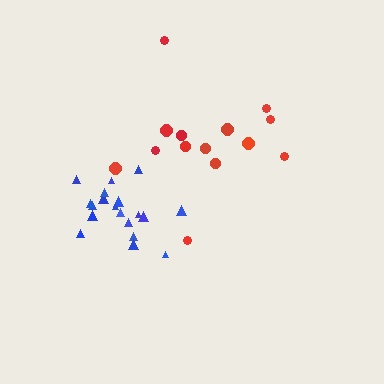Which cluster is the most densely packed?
Blue.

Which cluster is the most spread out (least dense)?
Red.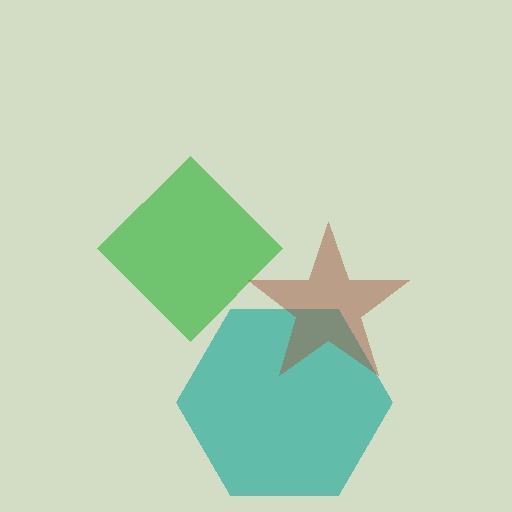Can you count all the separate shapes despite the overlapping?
Yes, there are 3 separate shapes.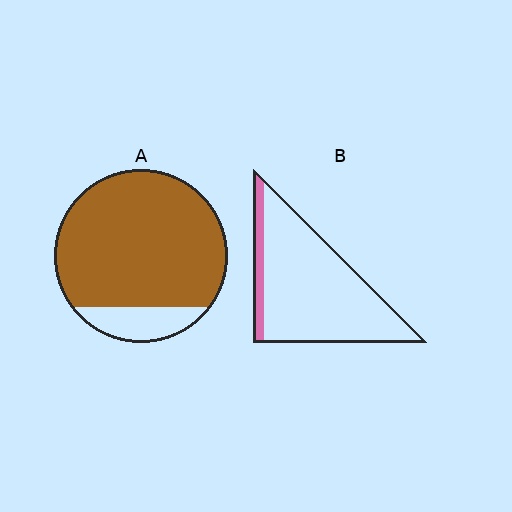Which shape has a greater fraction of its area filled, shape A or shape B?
Shape A.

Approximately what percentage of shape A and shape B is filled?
A is approximately 85% and B is approximately 10%.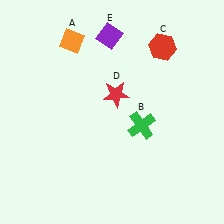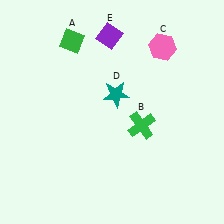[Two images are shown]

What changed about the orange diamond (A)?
In Image 1, A is orange. In Image 2, it changed to green.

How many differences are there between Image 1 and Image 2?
There are 3 differences between the two images.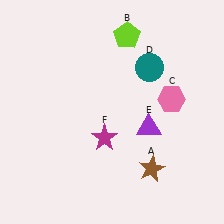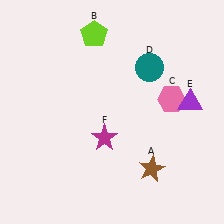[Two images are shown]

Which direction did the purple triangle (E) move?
The purple triangle (E) moved right.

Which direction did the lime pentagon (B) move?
The lime pentagon (B) moved left.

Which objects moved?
The objects that moved are: the lime pentagon (B), the purple triangle (E).